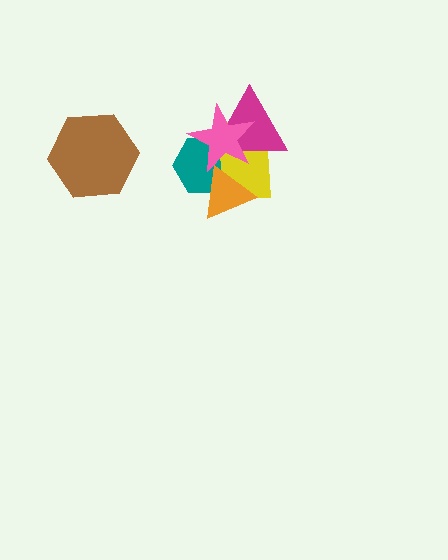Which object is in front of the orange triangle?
The pink star is in front of the orange triangle.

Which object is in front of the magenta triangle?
The pink star is in front of the magenta triangle.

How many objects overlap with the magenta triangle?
3 objects overlap with the magenta triangle.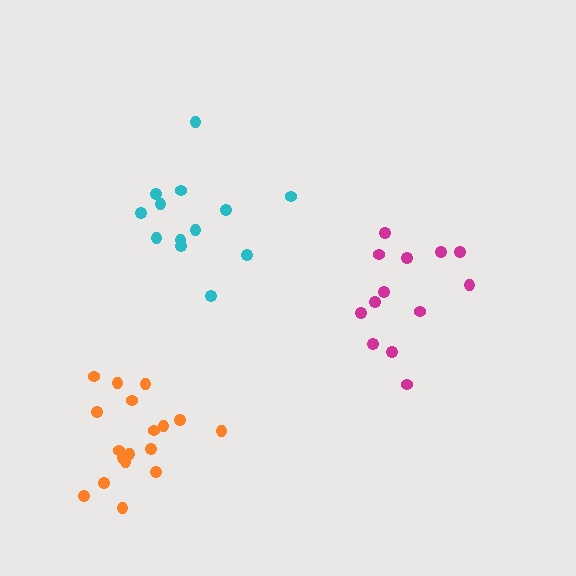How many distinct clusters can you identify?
There are 3 distinct clusters.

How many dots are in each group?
Group 1: 13 dots, Group 2: 13 dots, Group 3: 18 dots (44 total).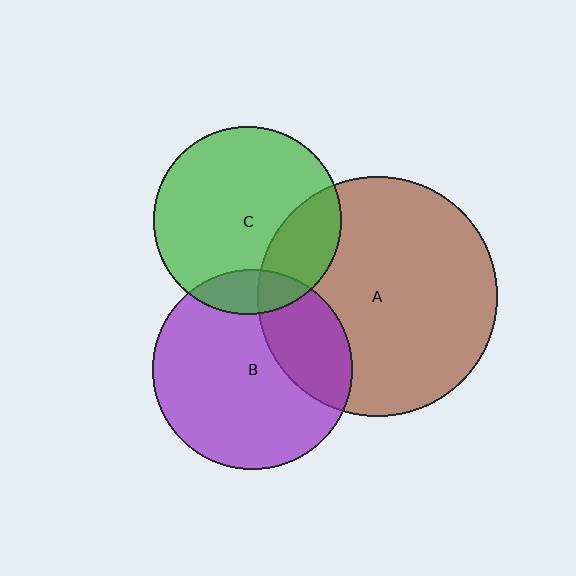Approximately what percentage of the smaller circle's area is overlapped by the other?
Approximately 30%.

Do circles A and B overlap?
Yes.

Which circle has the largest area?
Circle A (brown).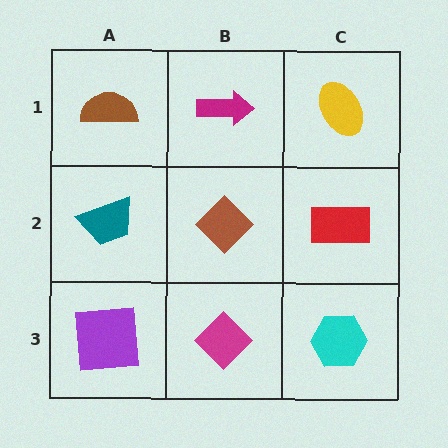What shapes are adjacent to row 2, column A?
A brown semicircle (row 1, column A), a purple square (row 3, column A), a brown diamond (row 2, column B).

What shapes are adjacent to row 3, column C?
A red rectangle (row 2, column C), a magenta diamond (row 3, column B).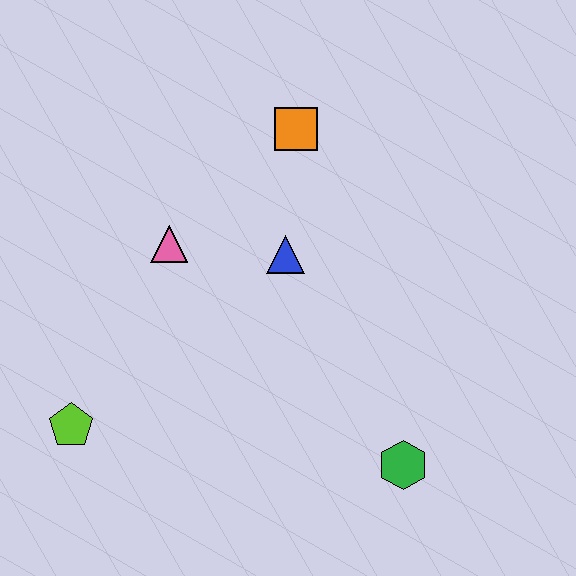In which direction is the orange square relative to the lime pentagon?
The orange square is above the lime pentagon.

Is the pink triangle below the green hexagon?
No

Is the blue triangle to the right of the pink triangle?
Yes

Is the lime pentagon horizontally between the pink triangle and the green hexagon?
No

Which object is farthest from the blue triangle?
The lime pentagon is farthest from the blue triangle.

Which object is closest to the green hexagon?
The blue triangle is closest to the green hexagon.